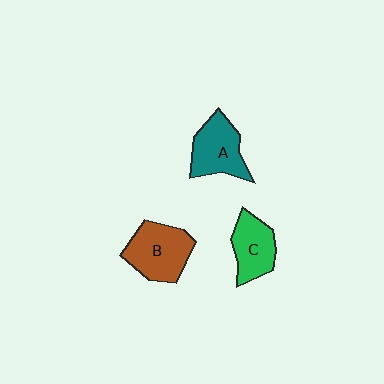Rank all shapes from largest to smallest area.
From largest to smallest: B (brown), A (teal), C (green).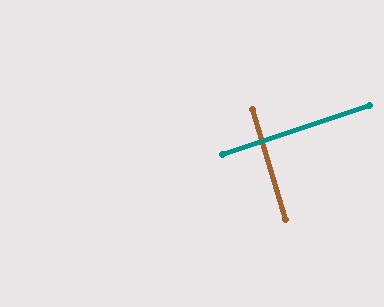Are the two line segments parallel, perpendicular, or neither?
Perpendicular — they meet at approximately 89°.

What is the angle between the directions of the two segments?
Approximately 89 degrees.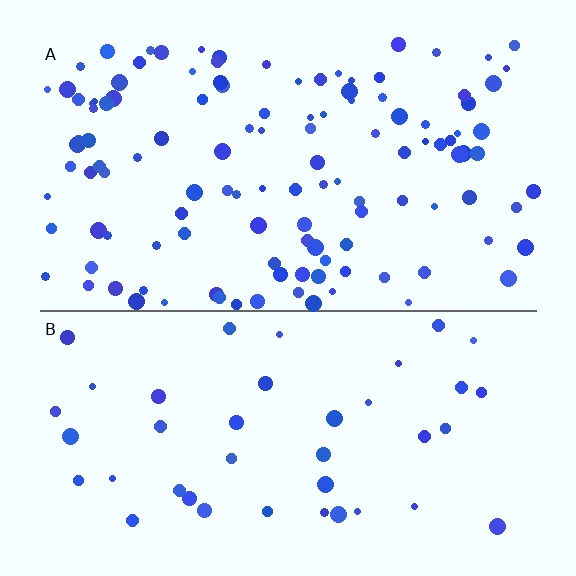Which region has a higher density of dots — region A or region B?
A (the top).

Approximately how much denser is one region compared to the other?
Approximately 3.0× — region A over region B.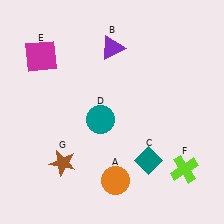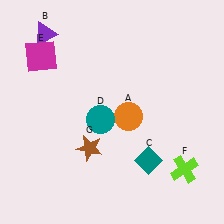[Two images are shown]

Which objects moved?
The objects that moved are: the orange circle (A), the purple triangle (B), the brown star (G).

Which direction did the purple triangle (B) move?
The purple triangle (B) moved left.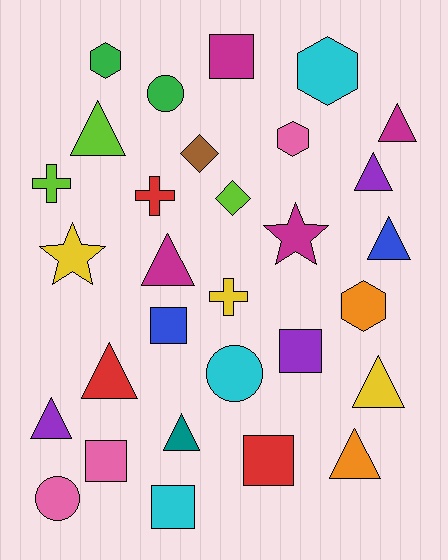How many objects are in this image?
There are 30 objects.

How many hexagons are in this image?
There are 4 hexagons.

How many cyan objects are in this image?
There are 3 cyan objects.